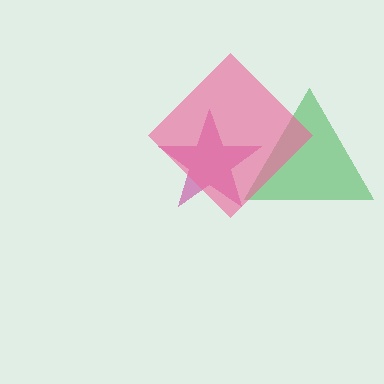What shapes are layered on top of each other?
The layered shapes are: a green triangle, a magenta star, a pink diamond.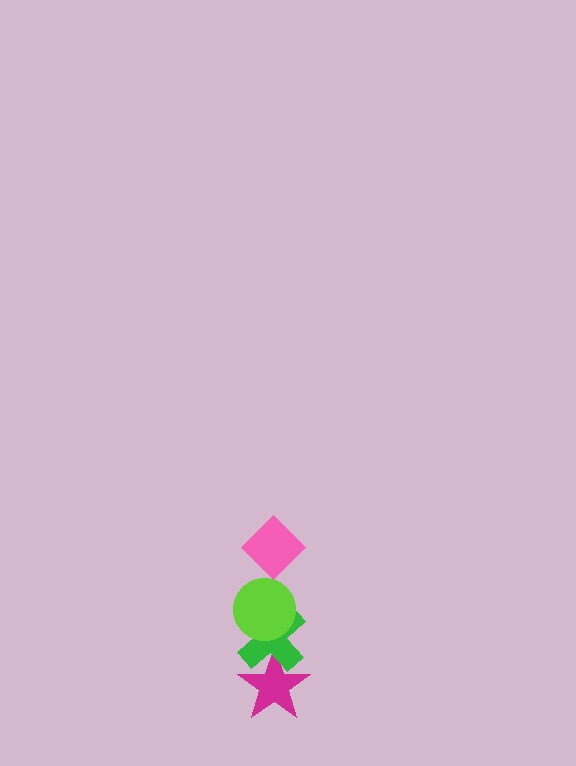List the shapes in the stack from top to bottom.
From top to bottom: the pink diamond, the lime circle, the green cross, the magenta star.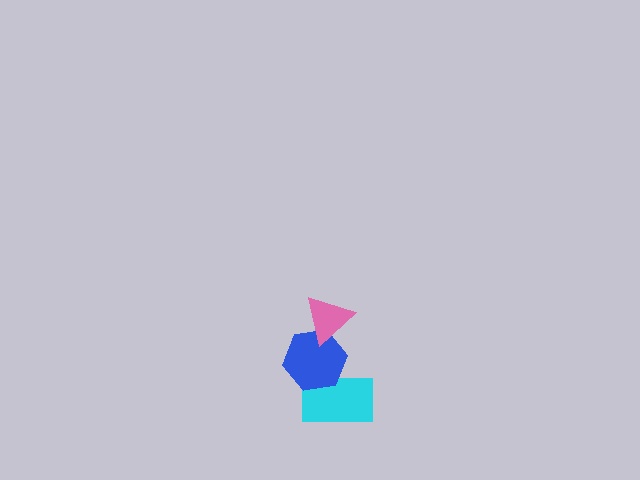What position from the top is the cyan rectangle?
The cyan rectangle is 3rd from the top.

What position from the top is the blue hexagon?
The blue hexagon is 2nd from the top.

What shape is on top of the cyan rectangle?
The blue hexagon is on top of the cyan rectangle.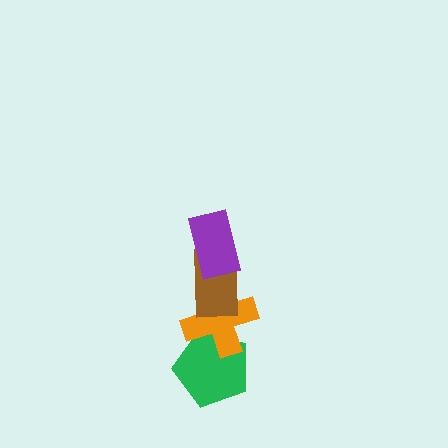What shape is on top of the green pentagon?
The orange cross is on top of the green pentagon.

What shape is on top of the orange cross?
The brown rectangle is on top of the orange cross.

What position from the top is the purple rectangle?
The purple rectangle is 1st from the top.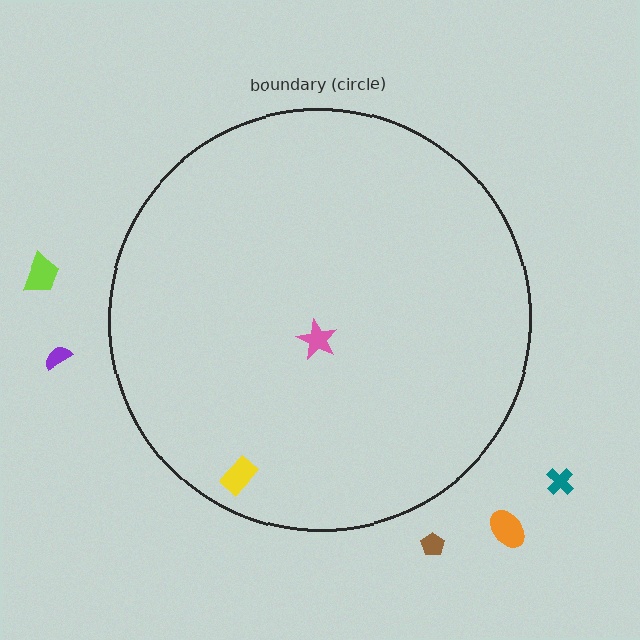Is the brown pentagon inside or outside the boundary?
Outside.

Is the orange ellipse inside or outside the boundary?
Outside.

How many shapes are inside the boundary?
2 inside, 5 outside.